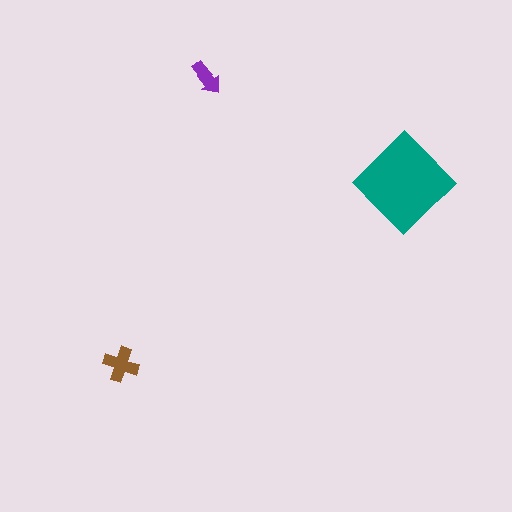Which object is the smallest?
The purple arrow.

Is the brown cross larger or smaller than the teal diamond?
Smaller.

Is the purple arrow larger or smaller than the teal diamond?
Smaller.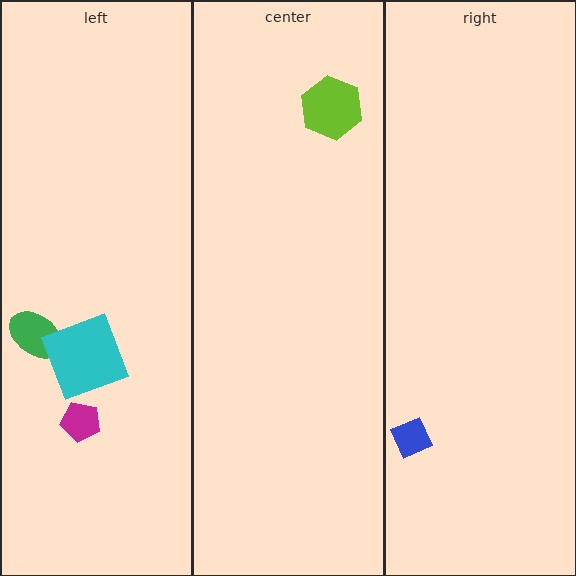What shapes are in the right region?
The blue diamond.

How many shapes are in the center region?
1.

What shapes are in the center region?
The lime hexagon.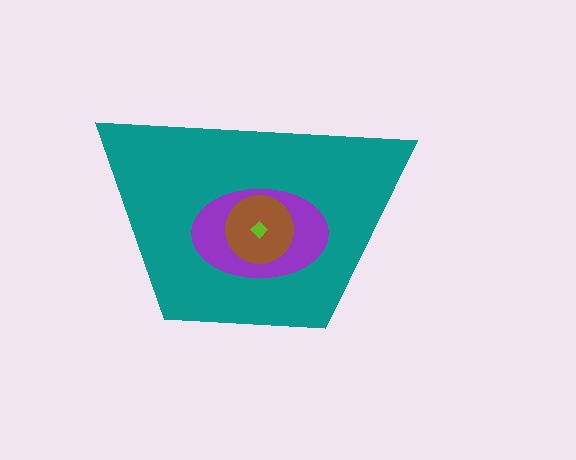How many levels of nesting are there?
4.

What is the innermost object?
The lime diamond.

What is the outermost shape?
The teal trapezoid.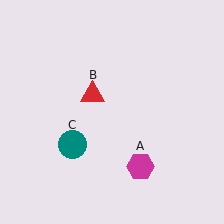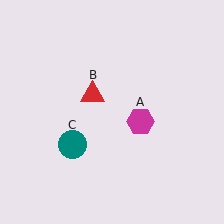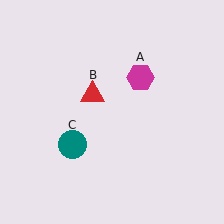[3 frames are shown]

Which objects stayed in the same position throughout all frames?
Red triangle (object B) and teal circle (object C) remained stationary.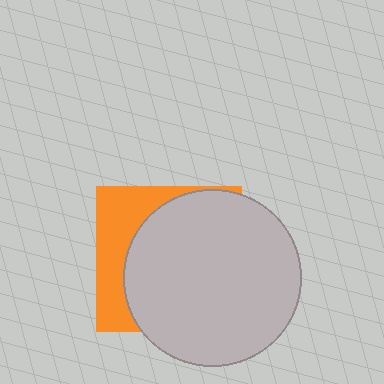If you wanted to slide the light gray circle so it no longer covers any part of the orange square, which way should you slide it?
Slide it right — that is the most direct way to separate the two shapes.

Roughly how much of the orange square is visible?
A small part of it is visible (roughly 30%).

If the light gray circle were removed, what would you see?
You would see the complete orange square.